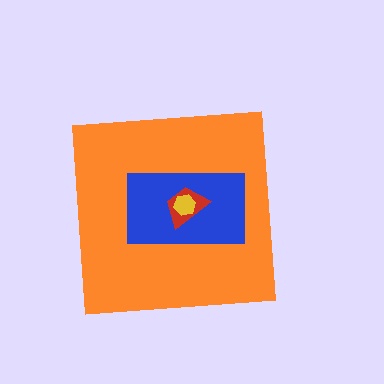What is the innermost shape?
The yellow hexagon.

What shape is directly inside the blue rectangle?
The red trapezoid.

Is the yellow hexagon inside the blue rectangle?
Yes.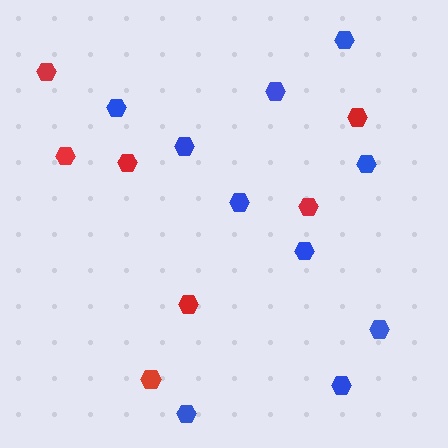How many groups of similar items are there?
There are 2 groups: one group of blue hexagons (10) and one group of red hexagons (7).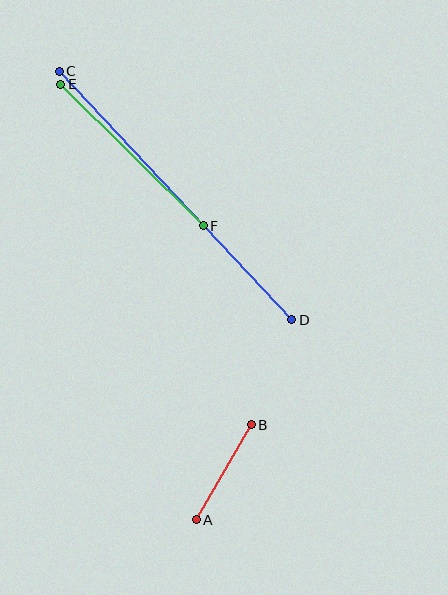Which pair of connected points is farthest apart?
Points C and D are farthest apart.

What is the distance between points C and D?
The distance is approximately 341 pixels.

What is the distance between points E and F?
The distance is approximately 201 pixels.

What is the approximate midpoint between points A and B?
The midpoint is at approximately (224, 472) pixels.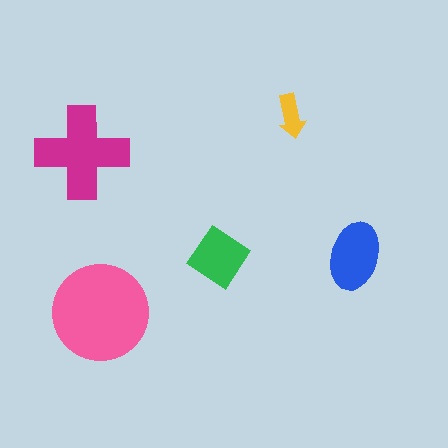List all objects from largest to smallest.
The pink circle, the magenta cross, the blue ellipse, the green diamond, the yellow arrow.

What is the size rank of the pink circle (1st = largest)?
1st.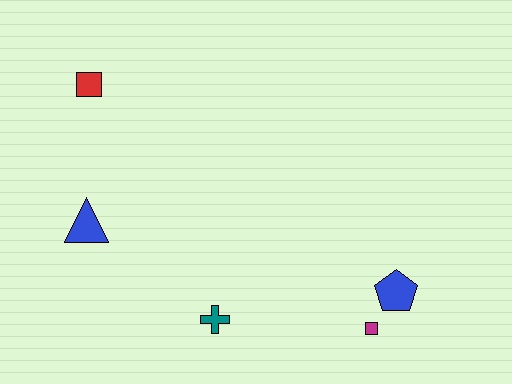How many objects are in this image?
There are 5 objects.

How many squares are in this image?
There are 2 squares.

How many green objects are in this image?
There are no green objects.